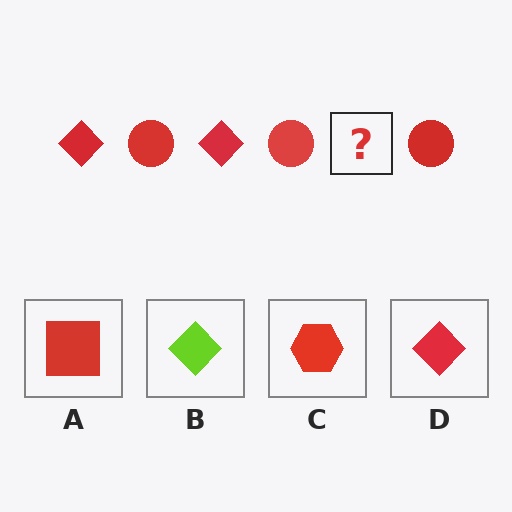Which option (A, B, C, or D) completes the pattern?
D.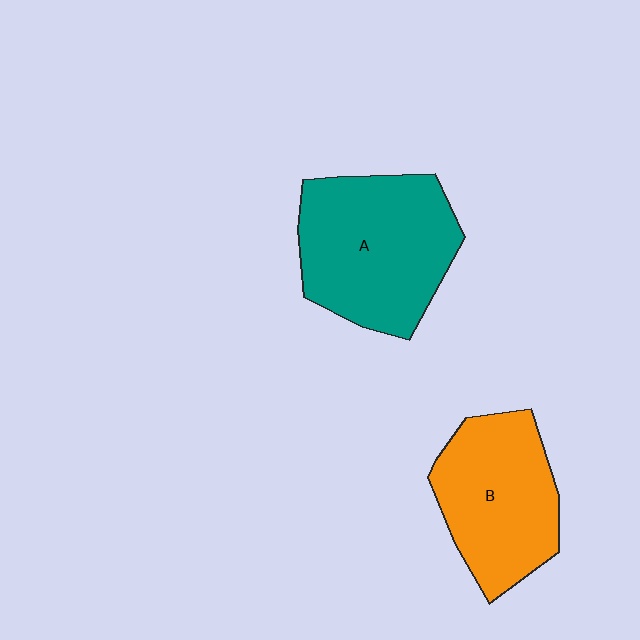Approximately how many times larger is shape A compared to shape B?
Approximately 1.2 times.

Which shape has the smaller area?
Shape B (orange).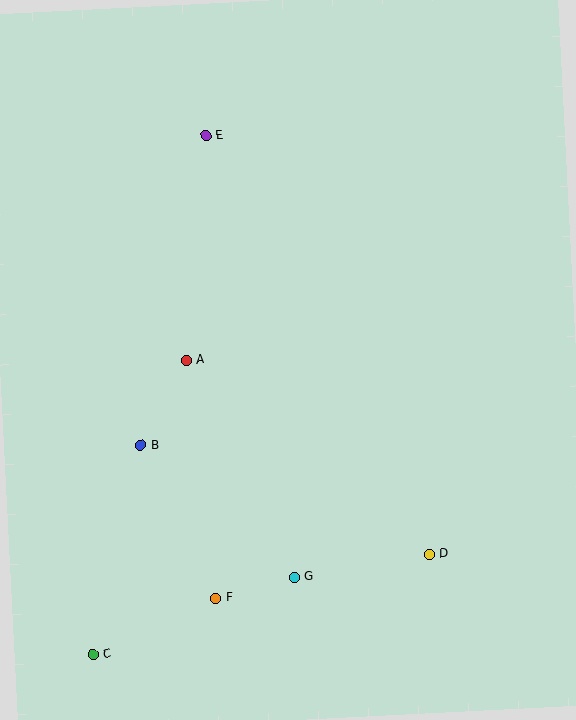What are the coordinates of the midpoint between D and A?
The midpoint between D and A is at (308, 457).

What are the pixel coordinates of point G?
Point G is at (294, 577).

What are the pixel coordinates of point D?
Point D is at (429, 554).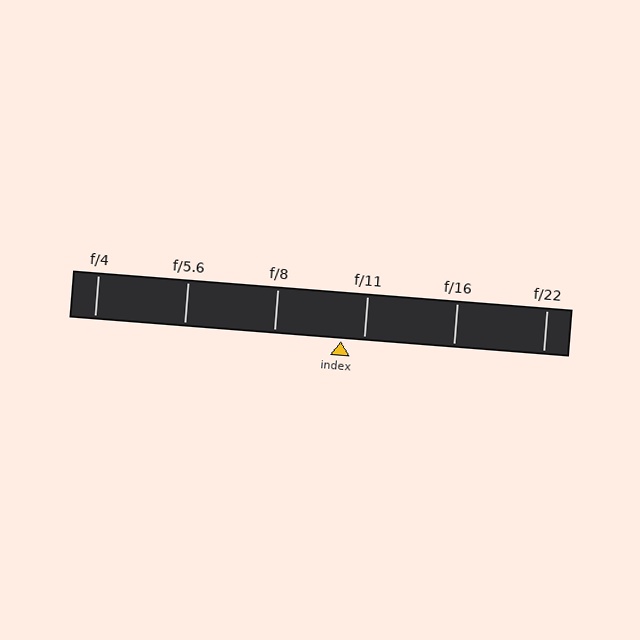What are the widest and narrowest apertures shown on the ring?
The widest aperture shown is f/4 and the narrowest is f/22.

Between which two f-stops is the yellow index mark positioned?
The index mark is between f/8 and f/11.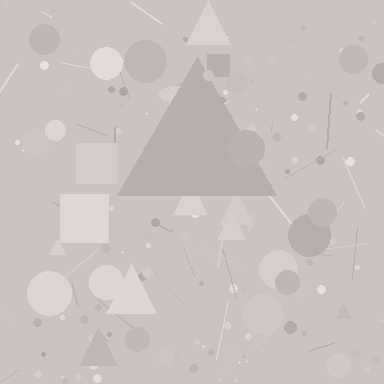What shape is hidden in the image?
A triangle is hidden in the image.